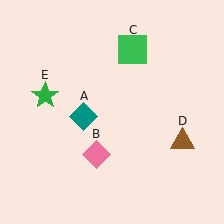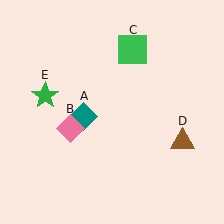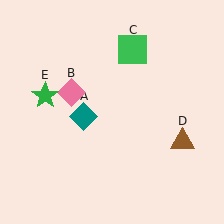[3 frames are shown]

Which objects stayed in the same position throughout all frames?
Teal diamond (object A) and green square (object C) and brown triangle (object D) and green star (object E) remained stationary.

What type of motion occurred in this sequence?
The pink diamond (object B) rotated clockwise around the center of the scene.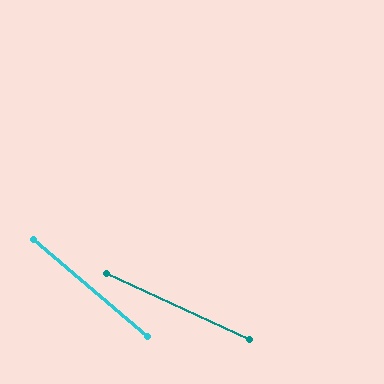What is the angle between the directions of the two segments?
Approximately 16 degrees.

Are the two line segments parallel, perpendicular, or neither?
Neither parallel nor perpendicular — they differ by about 16°.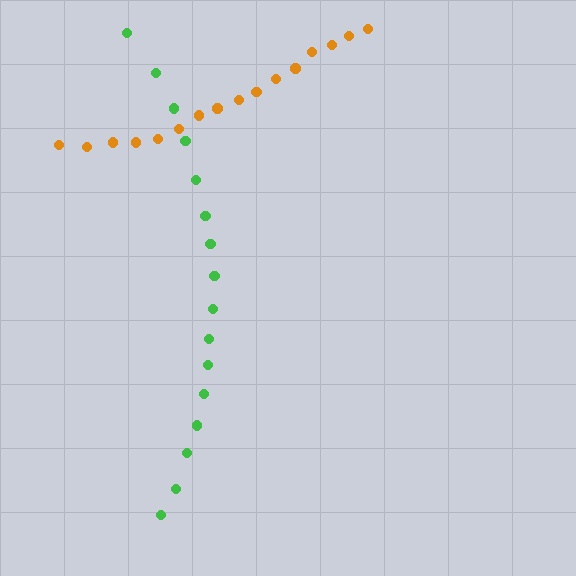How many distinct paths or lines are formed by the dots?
There are 2 distinct paths.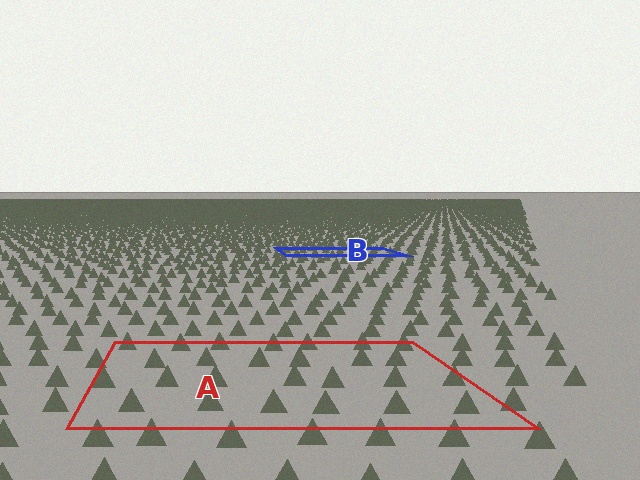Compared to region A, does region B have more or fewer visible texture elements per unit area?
Region B has more texture elements per unit area — they are packed more densely because it is farther away.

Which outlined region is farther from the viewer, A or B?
Region B is farther from the viewer — the texture elements inside it appear smaller and more densely packed.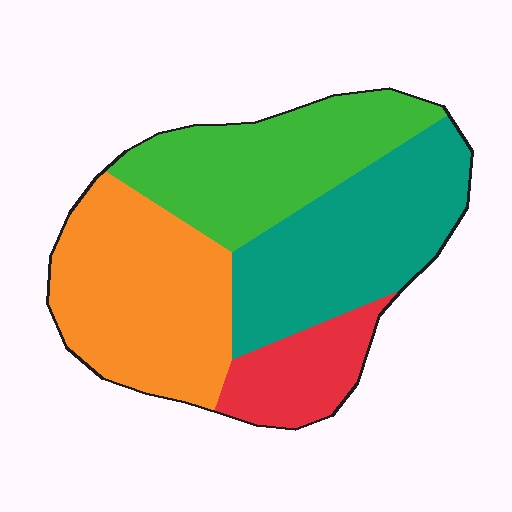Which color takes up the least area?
Red, at roughly 10%.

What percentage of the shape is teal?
Teal takes up about one third (1/3) of the shape.